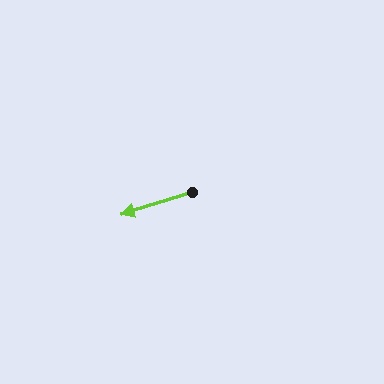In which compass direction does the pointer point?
West.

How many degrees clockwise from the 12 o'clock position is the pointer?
Approximately 252 degrees.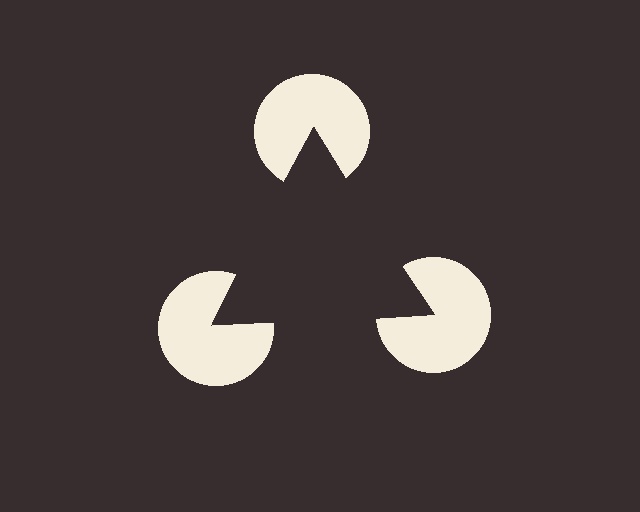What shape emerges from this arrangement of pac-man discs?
An illusory triangle — its edges are inferred from the aligned wedge cuts in the pac-man discs, not physically drawn.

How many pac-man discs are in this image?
There are 3 — one at each vertex of the illusory triangle.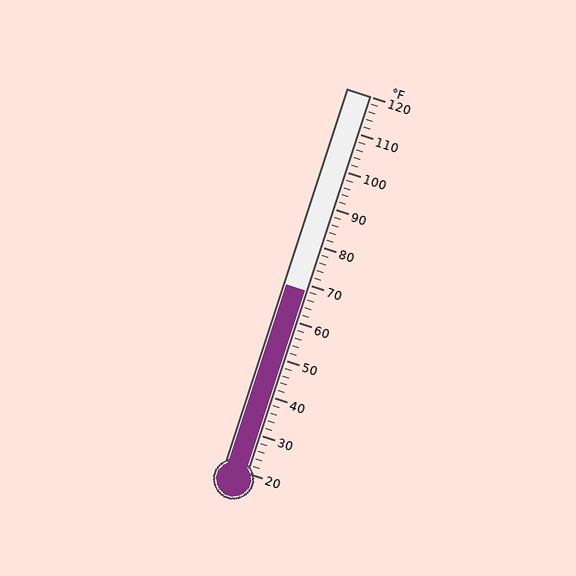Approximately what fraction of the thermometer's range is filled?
The thermometer is filled to approximately 50% of its range.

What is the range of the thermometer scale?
The thermometer scale ranges from 20°F to 120°F.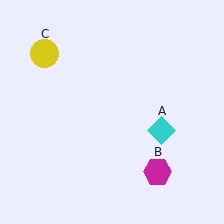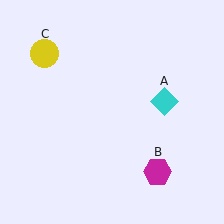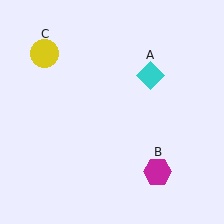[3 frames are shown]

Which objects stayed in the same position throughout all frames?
Magenta hexagon (object B) and yellow circle (object C) remained stationary.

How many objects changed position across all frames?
1 object changed position: cyan diamond (object A).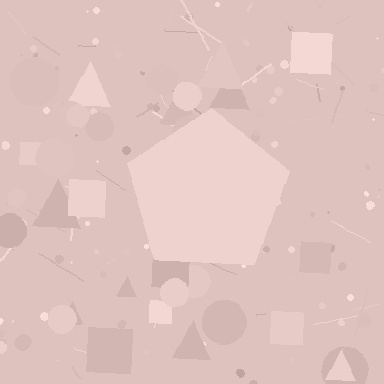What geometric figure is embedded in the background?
A pentagon is embedded in the background.